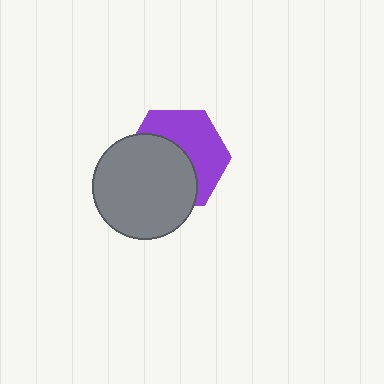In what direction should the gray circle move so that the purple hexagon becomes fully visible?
The gray circle should move toward the lower-left. That is the shortest direction to clear the overlap and leave the purple hexagon fully visible.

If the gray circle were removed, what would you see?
You would see the complete purple hexagon.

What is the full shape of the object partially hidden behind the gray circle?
The partially hidden object is a purple hexagon.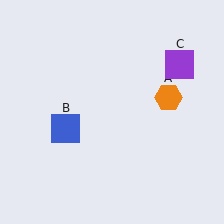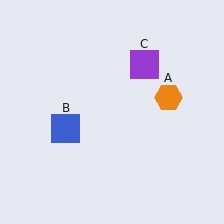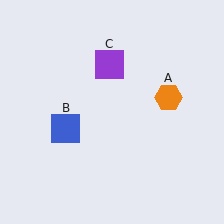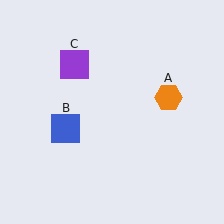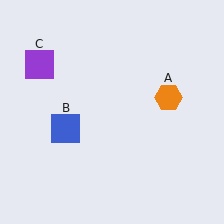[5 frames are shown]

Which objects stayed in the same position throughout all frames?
Orange hexagon (object A) and blue square (object B) remained stationary.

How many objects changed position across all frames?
1 object changed position: purple square (object C).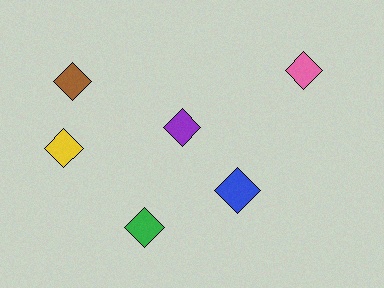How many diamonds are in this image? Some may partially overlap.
There are 6 diamonds.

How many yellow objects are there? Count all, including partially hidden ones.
There is 1 yellow object.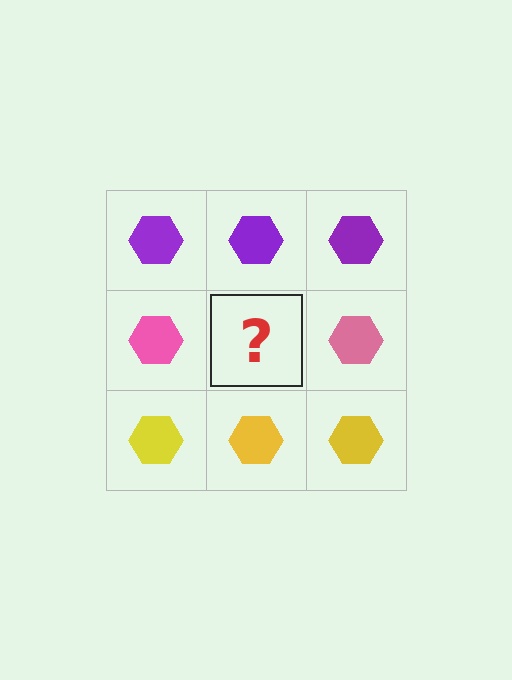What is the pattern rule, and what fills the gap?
The rule is that each row has a consistent color. The gap should be filled with a pink hexagon.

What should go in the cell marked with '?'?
The missing cell should contain a pink hexagon.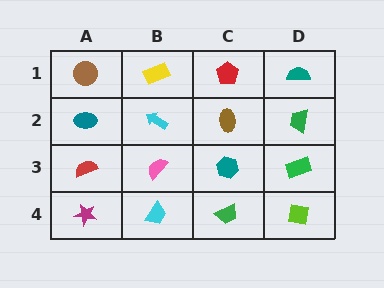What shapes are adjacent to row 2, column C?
A red pentagon (row 1, column C), a teal hexagon (row 3, column C), a cyan arrow (row 2, column B), a green trapezoid (row 2, column D).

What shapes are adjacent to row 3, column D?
A green trapezoid (row 2, column D), a lime square (row 4, column D), a teal hexagon (row 3, column C).